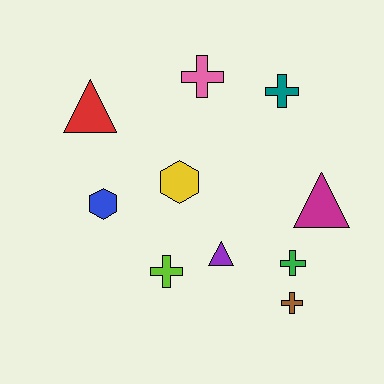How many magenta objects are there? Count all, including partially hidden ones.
There is 1 magenta object.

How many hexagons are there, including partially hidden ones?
There are 2 hexagons.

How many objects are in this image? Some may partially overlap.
There are 10 objects.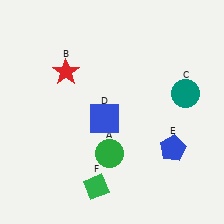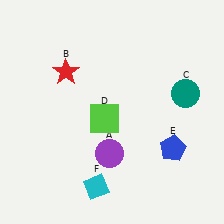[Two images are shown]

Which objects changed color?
A changed from green to purple. D changed from blue to lime. F changed from green to cyan.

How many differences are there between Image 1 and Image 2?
There are 3 differences between the two images.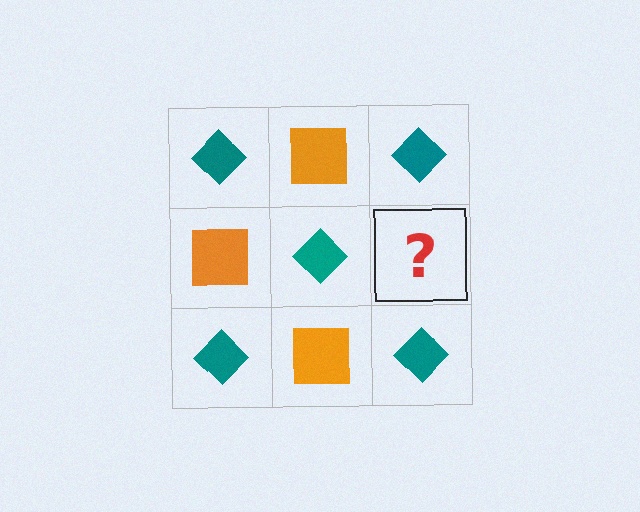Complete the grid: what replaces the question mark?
The question mark should be replaced with an orange square.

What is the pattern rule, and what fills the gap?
The rule is that it alternates teal diamond and orange square in a checkerboard pattern. The gap should be filled with an orange square.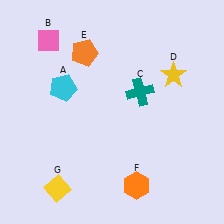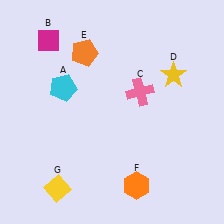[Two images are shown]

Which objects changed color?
B changed from pink to magenta. C changed from teal to pink.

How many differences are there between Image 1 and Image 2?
There are 2 differences between the two images.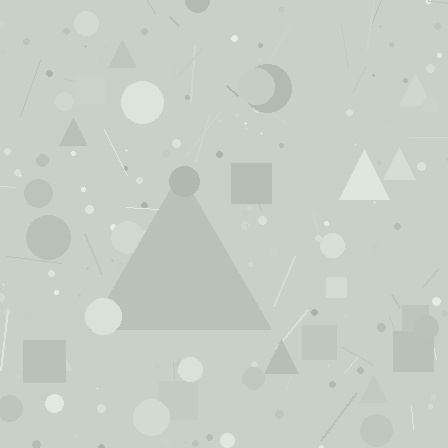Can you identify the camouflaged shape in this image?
The camouflaged shape is a triangle.